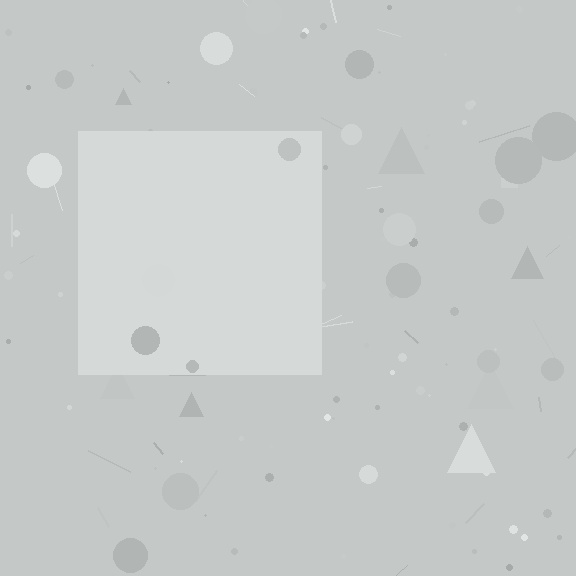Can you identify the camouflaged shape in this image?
The camouflaged shape is a square.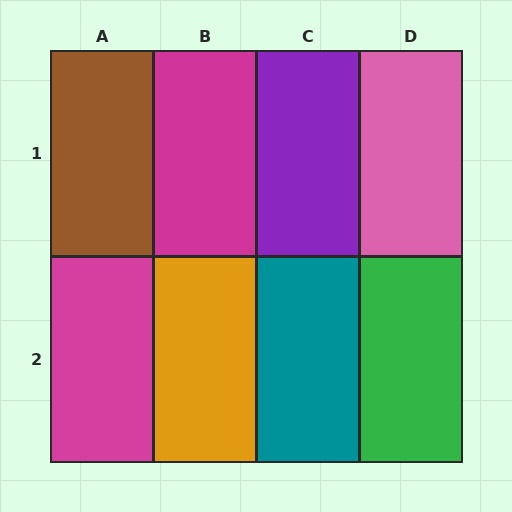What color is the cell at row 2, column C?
Teal.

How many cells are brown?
1 cell is brown.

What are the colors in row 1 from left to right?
Brown, magenta, purple, pink.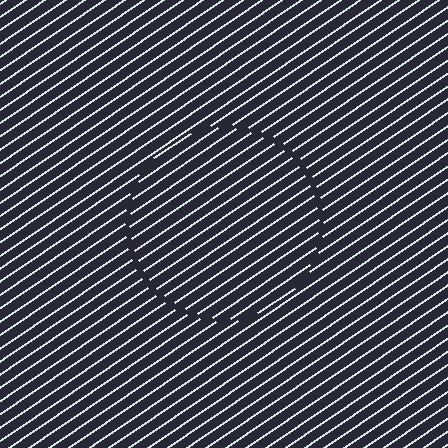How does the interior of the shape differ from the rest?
The interior of the shape contains the same grating, shifted by half a period — the contour is defined by the phase discontinuity where line-ends from the inner and outer gratings abut.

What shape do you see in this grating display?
An illusory circle. The interior of the shape contains the same grating, shifted by half a period — the contour is defined by the phase discontinuity where line-ends from the inner and outer gratings abut.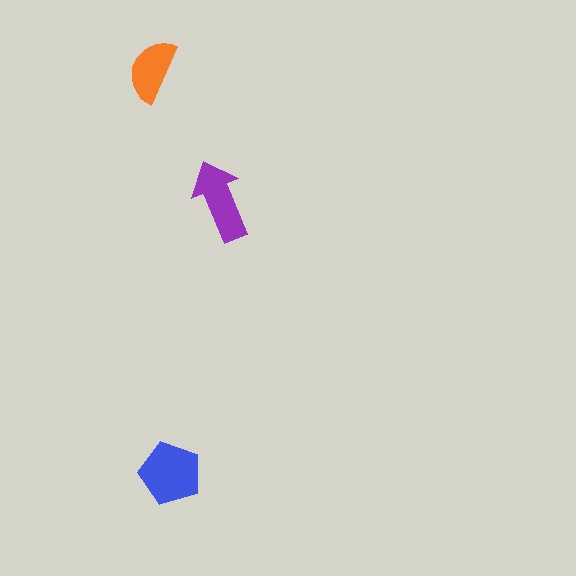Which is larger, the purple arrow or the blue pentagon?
The blue pentagon.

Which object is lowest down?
The blue pentagon is bottommost.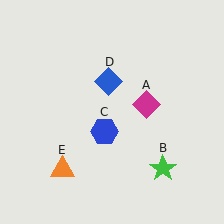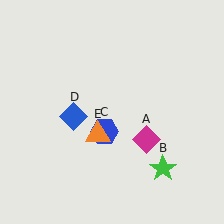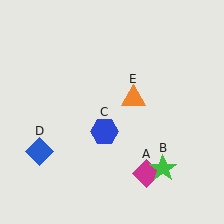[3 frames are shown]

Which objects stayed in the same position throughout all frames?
Green star (object B) and blue hexagon (object C) remained stationary.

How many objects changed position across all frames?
3 objects changed position: magenta diamond (object A), blue diamond (object D), orange triangle (object E).